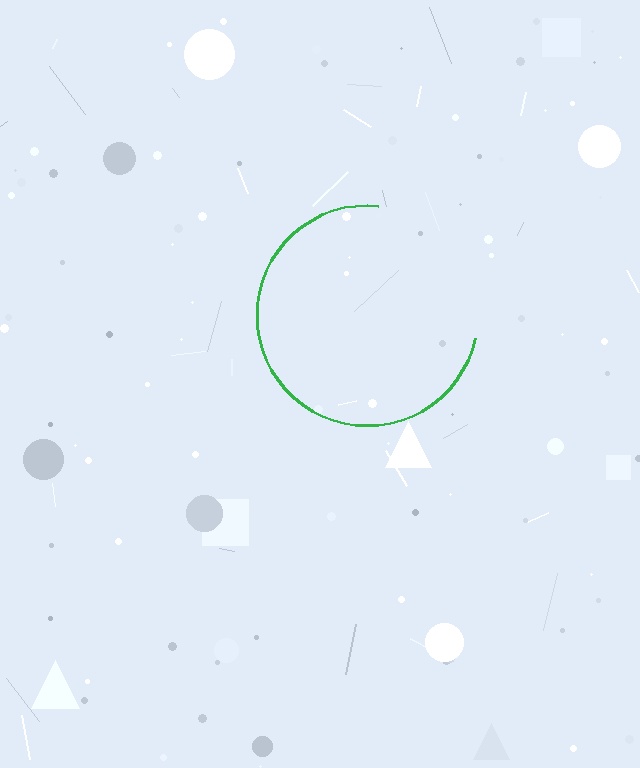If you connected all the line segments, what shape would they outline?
They would outline a circle.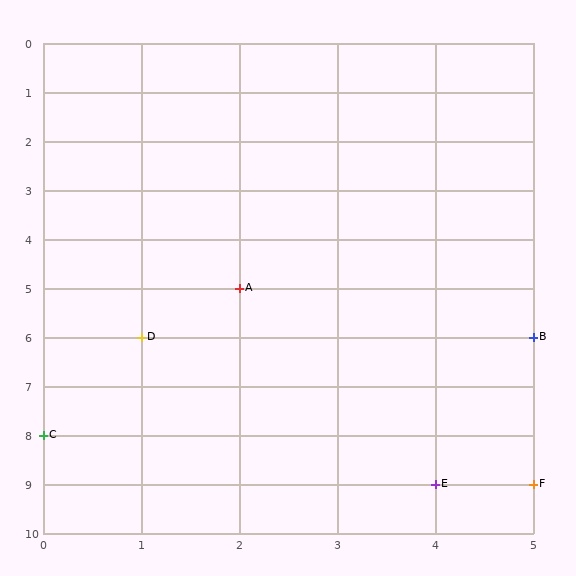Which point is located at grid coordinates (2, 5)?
Point A is at (2, 5).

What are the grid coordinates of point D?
Point D is at grid coordinates (1, 6).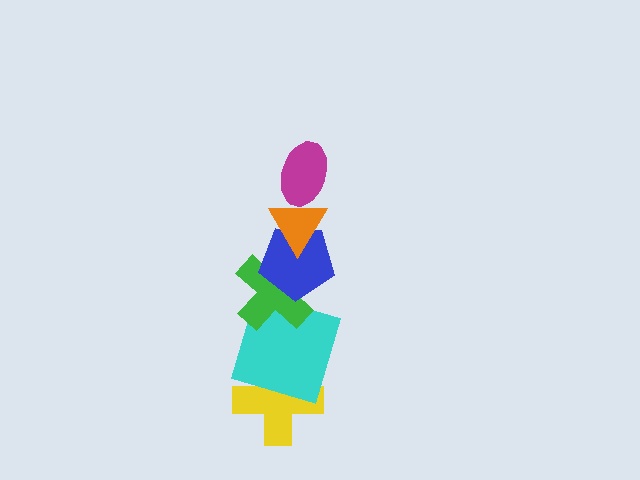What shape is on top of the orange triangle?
The magenta ellipse is on top of the orange triangle.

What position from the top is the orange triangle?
The orange triangle is 2nd from the top.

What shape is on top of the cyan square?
The green cross is on top of the cyan square.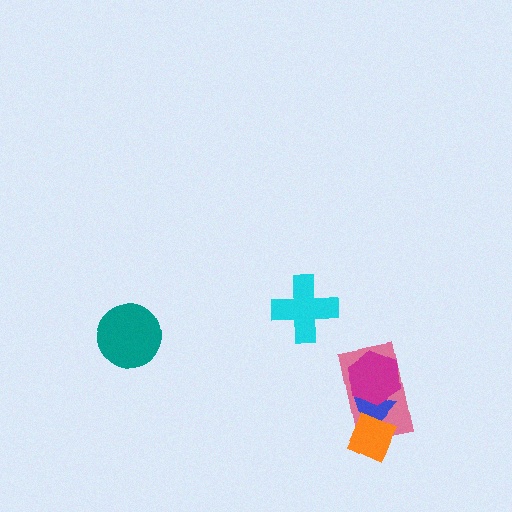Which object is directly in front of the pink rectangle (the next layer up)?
The blue triangle is directly in front of the pink rectangle.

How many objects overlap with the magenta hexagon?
2 objects overlap with the magenta hexagon.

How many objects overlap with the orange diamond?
2 objects overlap with the orange diamond.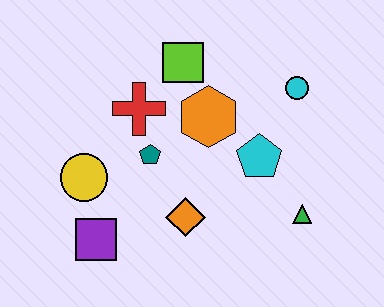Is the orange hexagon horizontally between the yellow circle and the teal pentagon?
No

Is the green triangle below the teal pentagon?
Yes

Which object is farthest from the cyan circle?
The purple square is farthest from the cyan circle.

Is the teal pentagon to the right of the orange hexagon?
No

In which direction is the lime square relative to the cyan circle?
The lime square is to the left of the cyan circle.